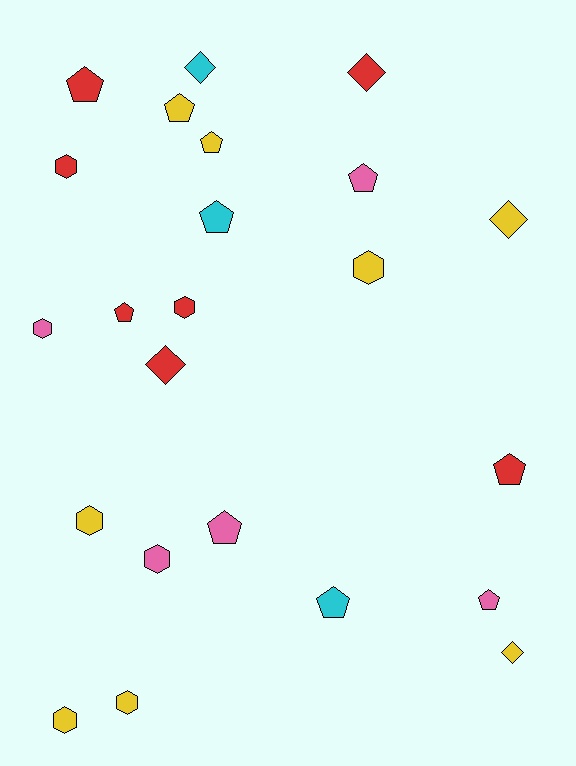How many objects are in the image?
There are 23 objects.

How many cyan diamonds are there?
There is 1 cyan diamond.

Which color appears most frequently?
Yellow, with 8 objects.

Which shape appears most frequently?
Pentagon, with 10 objects.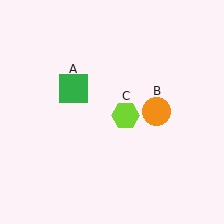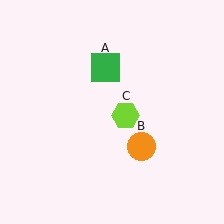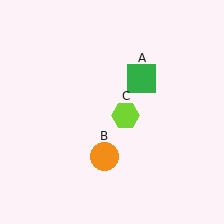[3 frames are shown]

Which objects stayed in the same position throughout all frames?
Lime hexagon (object C) remained stationary.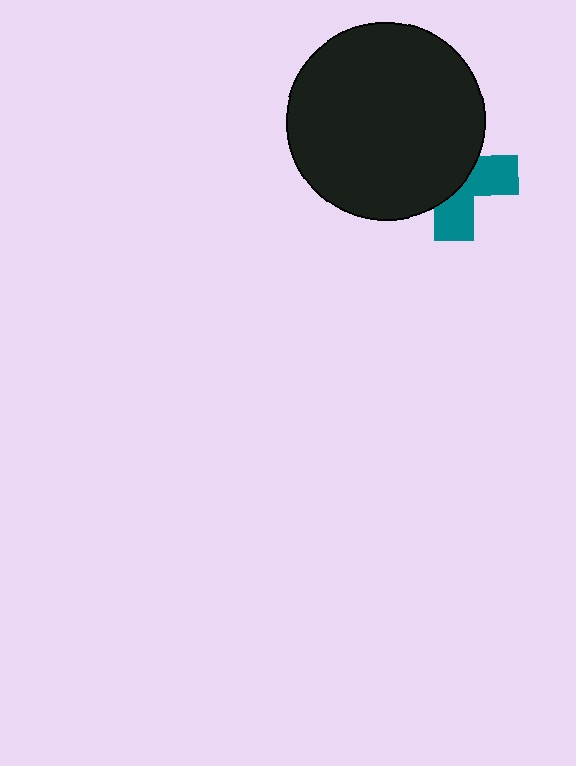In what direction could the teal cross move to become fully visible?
The teal cross could move toward the lower-right. That would shift it out from behind the black circle entirely.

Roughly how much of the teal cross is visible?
A small part of it is visible (roughly 42%).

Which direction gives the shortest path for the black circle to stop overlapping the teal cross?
Moving toward the upper-left gives the shortest separation.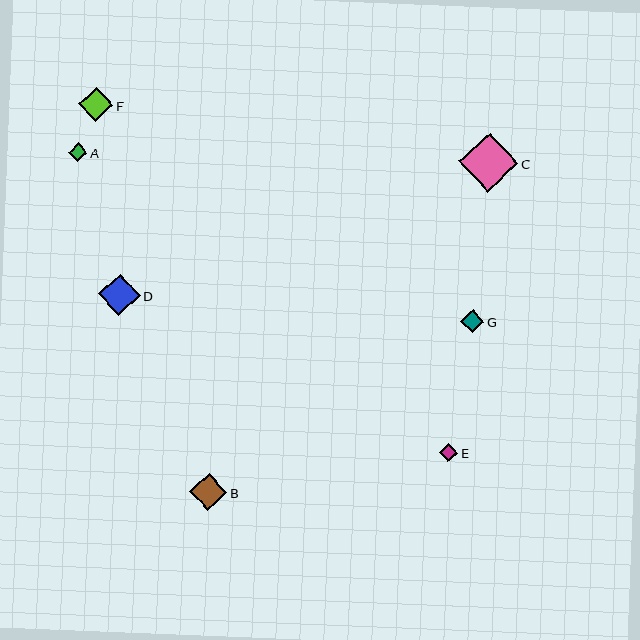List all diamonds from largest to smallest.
From largest to smallest: C, D, B, F, G, A, E.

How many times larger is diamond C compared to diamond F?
Diamond C is approximately 1.7 times the size of diamond F.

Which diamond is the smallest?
Diamond E is the smallest with a size of approximately 18 pixels.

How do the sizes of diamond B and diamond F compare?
Diamond B and diamond F are approximately the same size.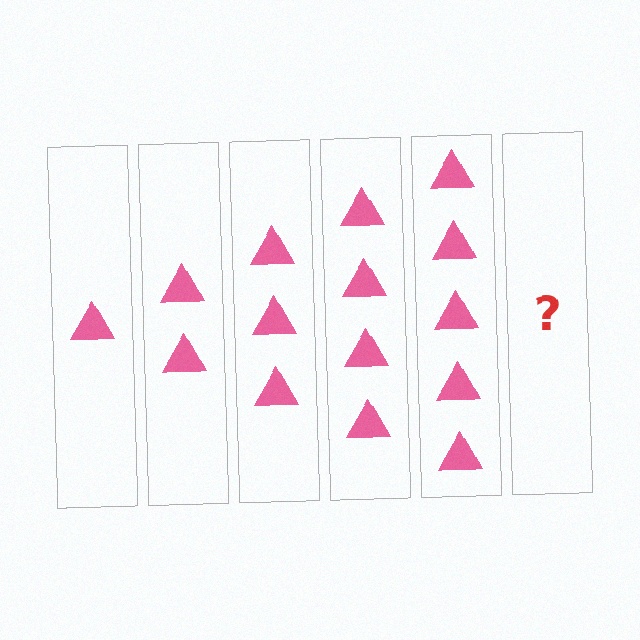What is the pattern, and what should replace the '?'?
The pattern is that each step adds one more triangle. The '?' should be 6 triangles.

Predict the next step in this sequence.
The next step is 6 triangles.